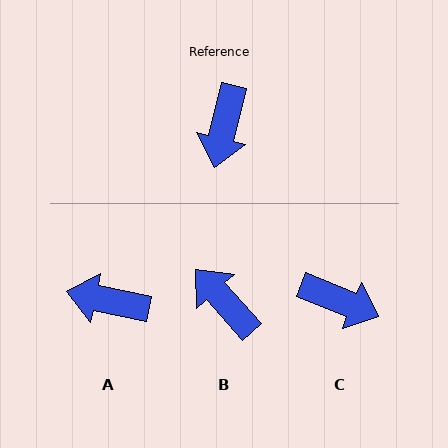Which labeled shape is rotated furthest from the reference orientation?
B, about 124 degrees away.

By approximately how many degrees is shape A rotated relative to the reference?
Approximately 88 degrees clockwise.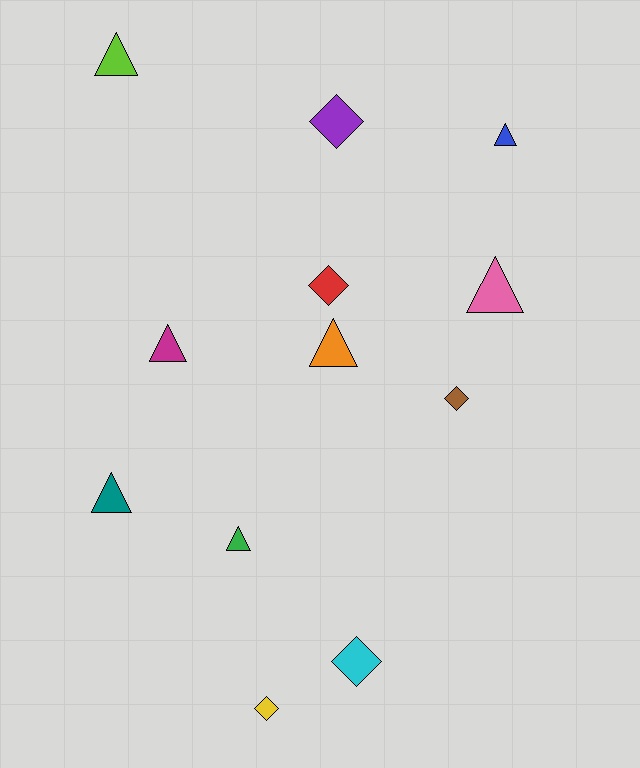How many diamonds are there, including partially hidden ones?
There are 5 diamonds.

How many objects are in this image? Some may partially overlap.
There are 12 objects.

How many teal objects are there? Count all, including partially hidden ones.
There is 1 teal object.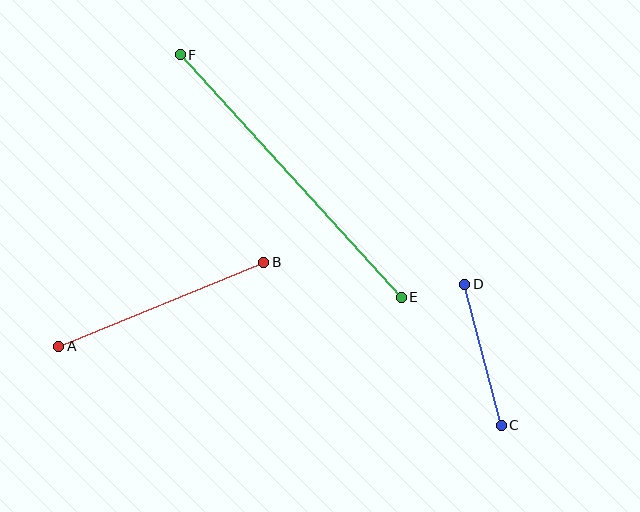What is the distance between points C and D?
The distance is approximately 146 pixels.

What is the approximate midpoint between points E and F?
The midpoint is at approximately (291, 176) pixels.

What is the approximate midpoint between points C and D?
The midpoint is at approximately (483, 355) pixels.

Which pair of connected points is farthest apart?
Points E and F are farthest apart.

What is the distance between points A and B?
The distance is approximately 222 pixels.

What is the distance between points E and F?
The distance is approximately 328 pixels.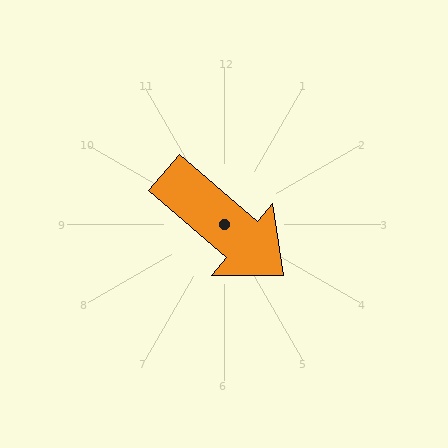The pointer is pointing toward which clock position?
Roughly 4 o'clock.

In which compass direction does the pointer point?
Southeast.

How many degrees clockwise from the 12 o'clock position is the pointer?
Approximately 130 degrees.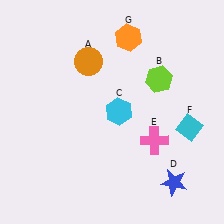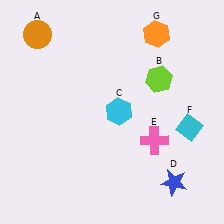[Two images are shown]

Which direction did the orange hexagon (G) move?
The orange hexagon (G) moved right.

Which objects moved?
The objects that moved are: the orange circle (A), the orange hexagon (G).